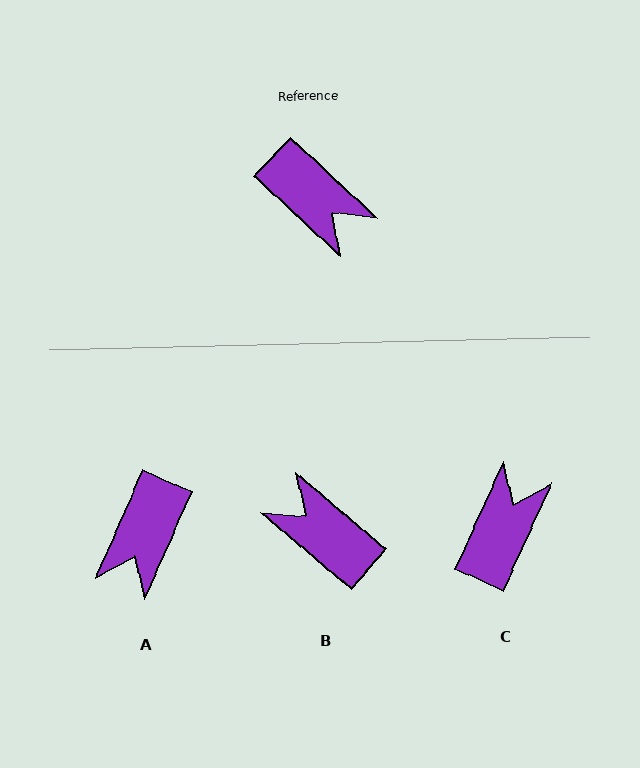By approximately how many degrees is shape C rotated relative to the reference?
Approximately 109 degrees counter-clockwise.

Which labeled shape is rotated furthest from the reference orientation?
B, about 177 degrees away.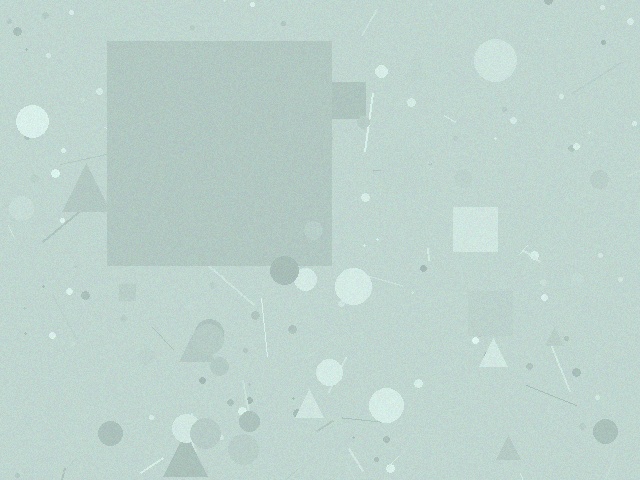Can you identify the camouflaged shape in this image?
The camouflaged shape is a square.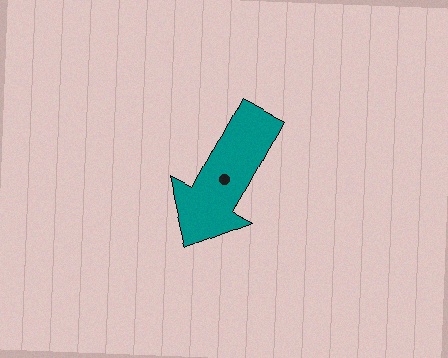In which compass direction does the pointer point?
Southwest.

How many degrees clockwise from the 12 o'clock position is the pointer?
Approximately 208 degrees.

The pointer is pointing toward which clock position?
Roughly 7 o'clock.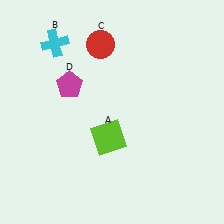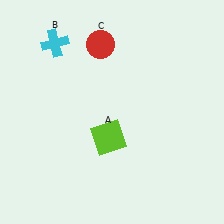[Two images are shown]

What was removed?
The magenta pentagon (D) was removed in Image 2.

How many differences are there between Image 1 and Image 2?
There is 1 difference between the two images.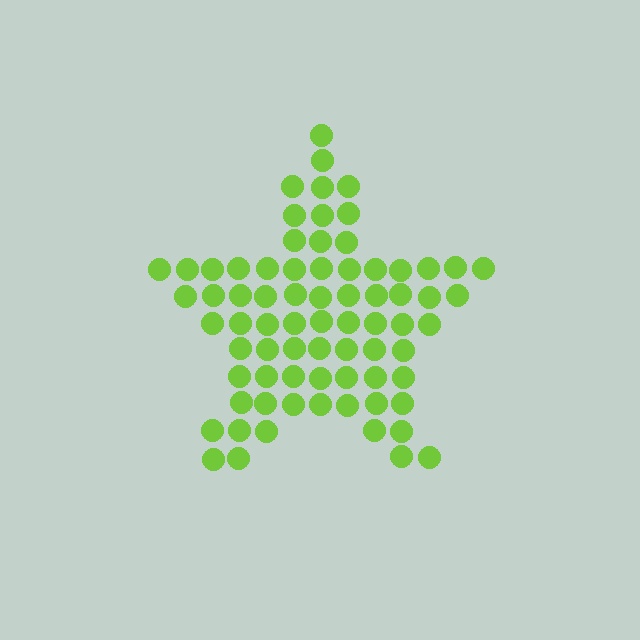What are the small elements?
The small elements are circles.